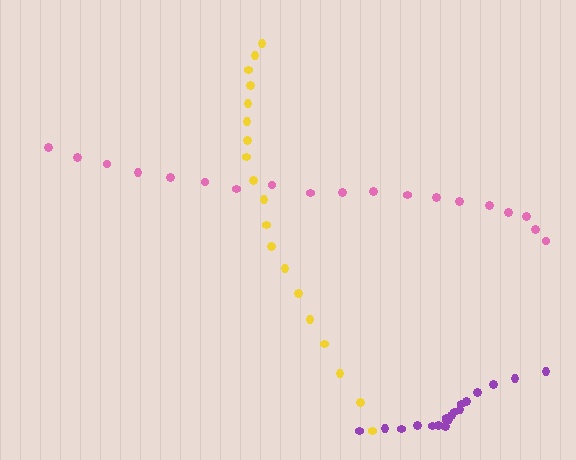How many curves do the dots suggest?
There are 3 distinct paths.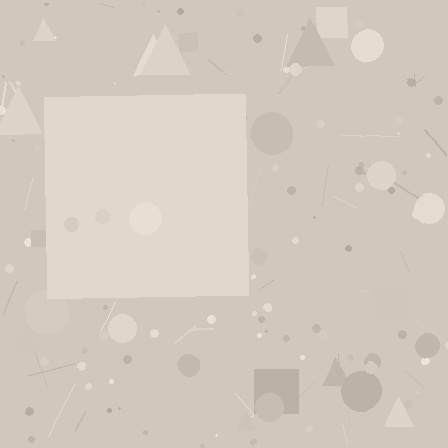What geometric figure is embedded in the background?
A square is embedded in the background.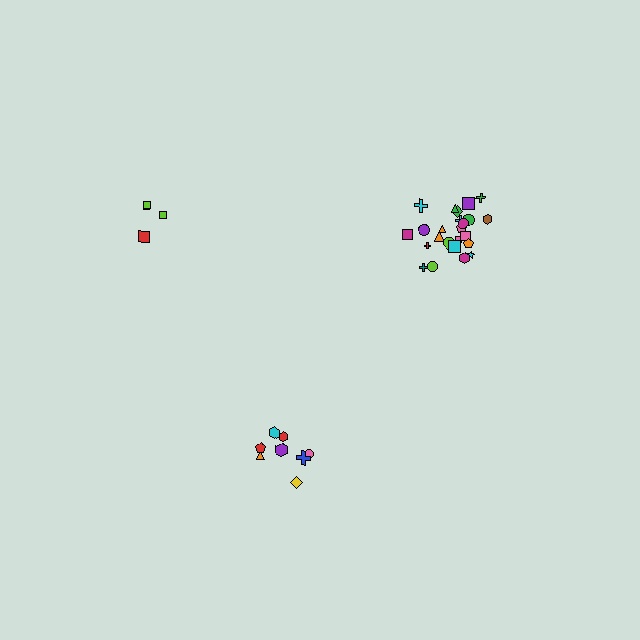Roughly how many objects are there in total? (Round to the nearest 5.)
Roughly 35 objects in total.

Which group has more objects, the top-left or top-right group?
The top-right group.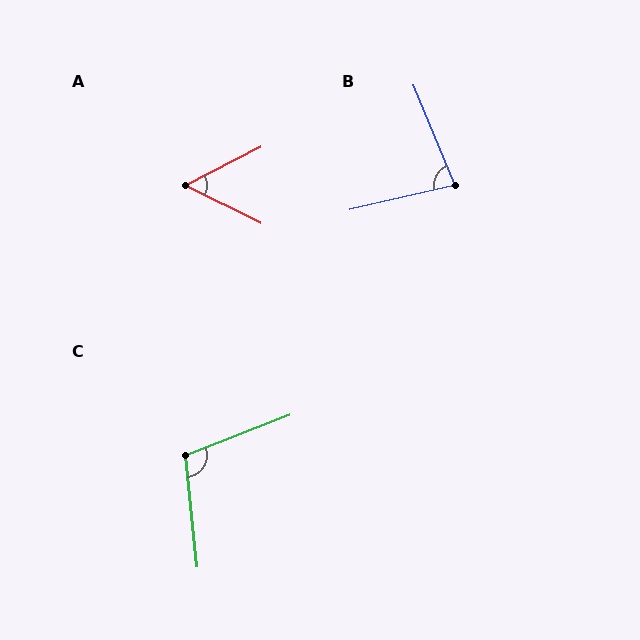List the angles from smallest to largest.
A (53°), B (81°), C (105°).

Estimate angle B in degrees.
Approximately 81 degrees.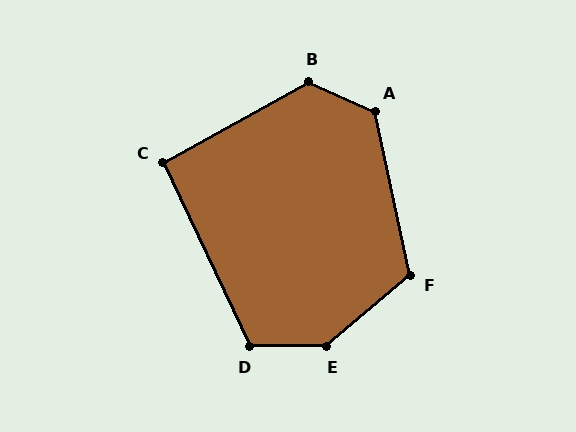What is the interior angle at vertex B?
Approximately 127 degrees (obtuse).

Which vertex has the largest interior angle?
E, at approximately 140 degrees.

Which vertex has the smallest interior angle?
C, at approximately 94 degrees.